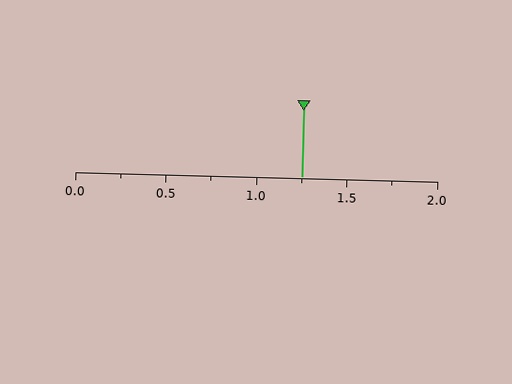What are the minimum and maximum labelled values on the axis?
The axis runs from 0.0 to 2.0.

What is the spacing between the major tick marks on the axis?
The major ticks are spaced 0.5 apart.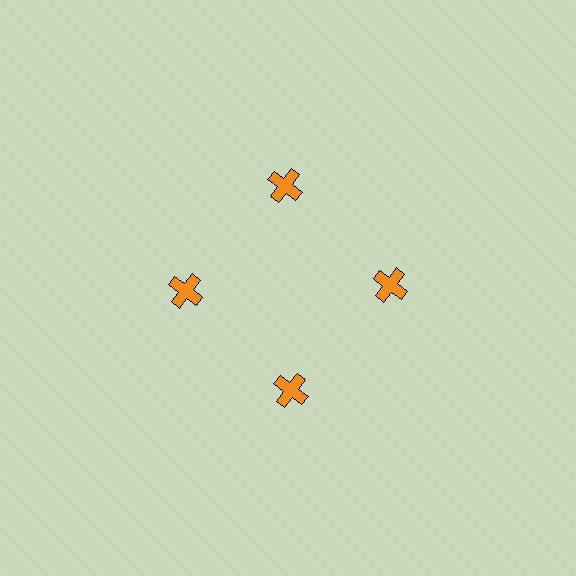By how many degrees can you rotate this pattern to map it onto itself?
The pattern maps onto itself every 90 degrees of rotation.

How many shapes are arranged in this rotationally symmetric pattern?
There are 4 shapes, arranged in 4 groups of 1.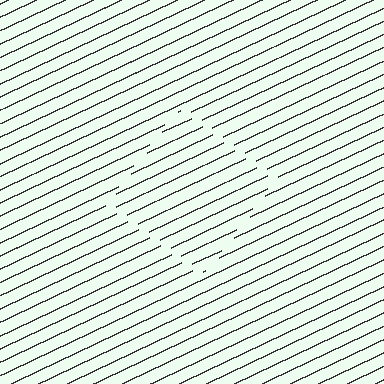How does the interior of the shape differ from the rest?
The interior of the shape contains the same grating, shifted by half a period — the contour is defined by the phase discontinuity where line-ends from the inner and outer gratings abut.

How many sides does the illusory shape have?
4 sides — the line-ends trace a square.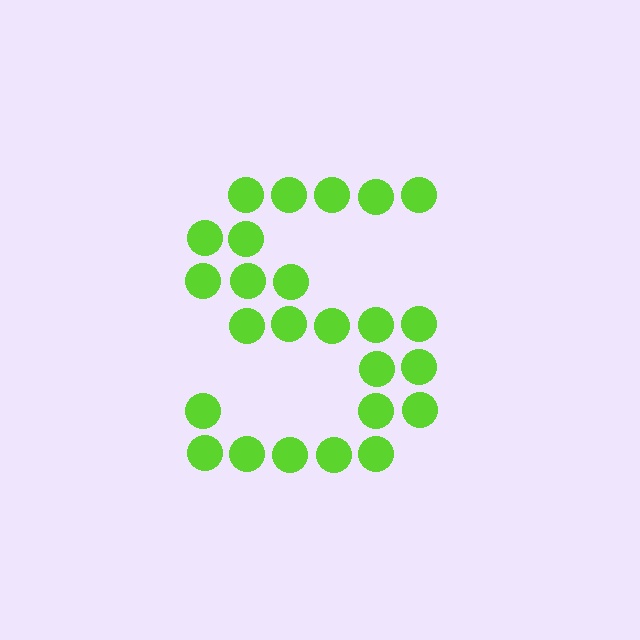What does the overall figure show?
The overall figure shows the letter S.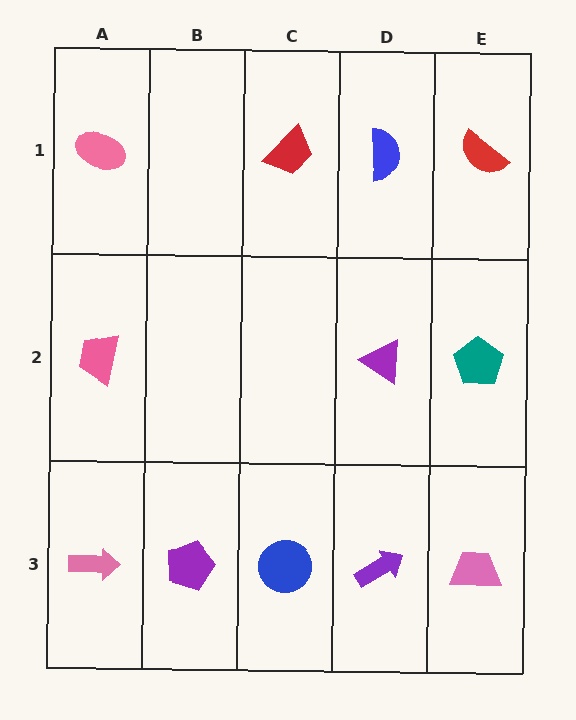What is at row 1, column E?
A red semicircle.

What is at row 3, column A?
A pink arrow.